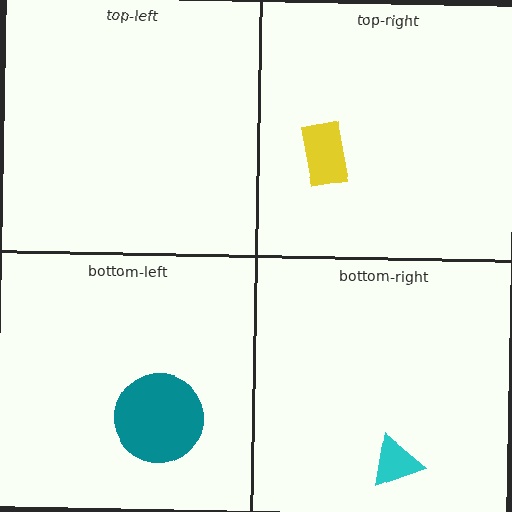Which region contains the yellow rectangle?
The top-right region.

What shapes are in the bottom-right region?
The cyan triangle.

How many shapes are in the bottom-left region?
2.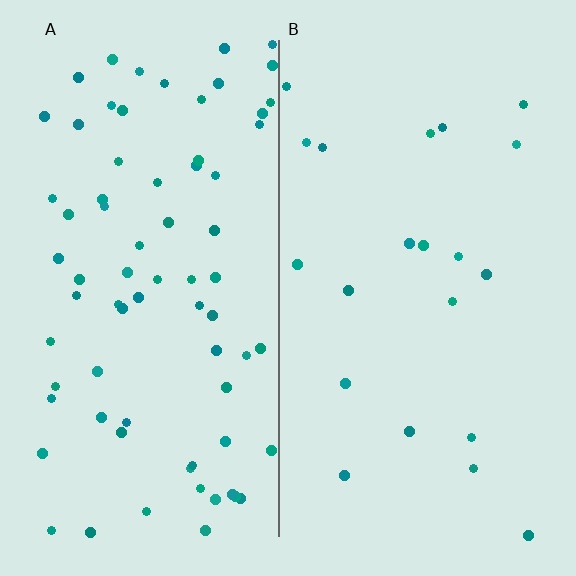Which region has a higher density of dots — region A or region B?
A (the left).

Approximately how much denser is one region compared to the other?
Approximately 3.5× — region A over region B.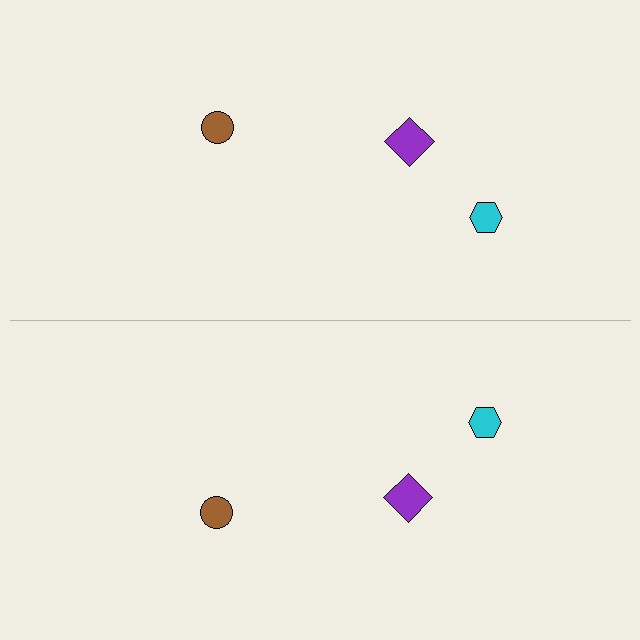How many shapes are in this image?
There are 6 shapes in this image.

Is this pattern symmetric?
Yes, this pattern has bilateral (reflection) symmetry.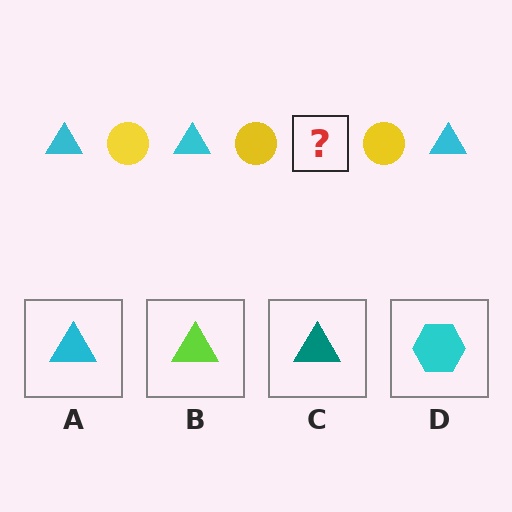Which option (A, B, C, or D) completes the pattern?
A.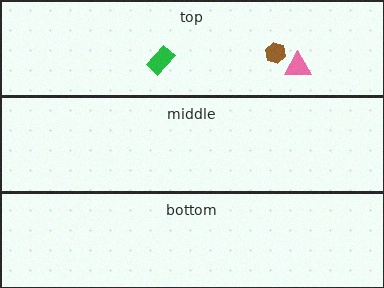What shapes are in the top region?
The green rectangle, the pink triangle, the brown hexagon.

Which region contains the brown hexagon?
The top region.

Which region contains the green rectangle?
The top region.